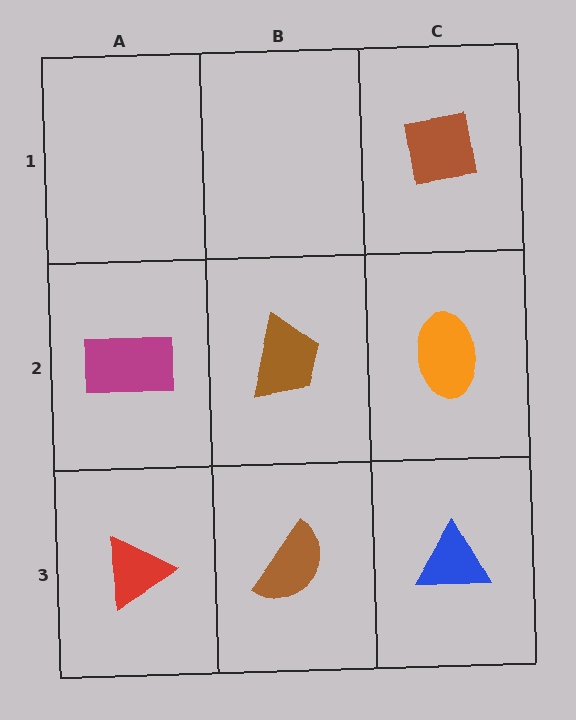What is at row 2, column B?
A brown trapezoid.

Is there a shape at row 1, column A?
No, that cell is empty.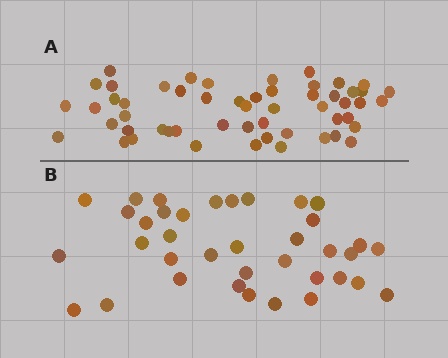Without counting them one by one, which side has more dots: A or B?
Region A (the top region) has more dots.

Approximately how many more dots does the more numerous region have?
Region A has approximately 15 more dots than region B.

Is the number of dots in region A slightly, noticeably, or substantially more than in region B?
Region A has substantially more. The ratio is roughly 1.5 to 1.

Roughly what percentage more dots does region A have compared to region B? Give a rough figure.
About 45% more.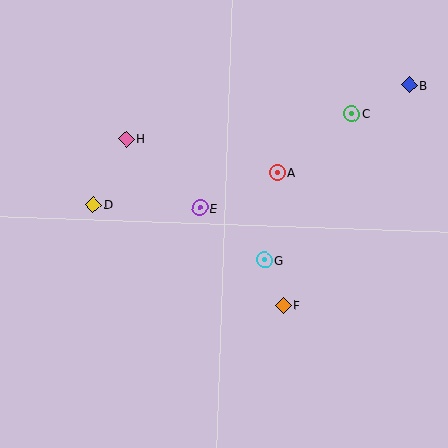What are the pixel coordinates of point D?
Point D is at (93, 205).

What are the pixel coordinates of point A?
Point A is at (277, 173).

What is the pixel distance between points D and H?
The distance between D and H is 73 pixels.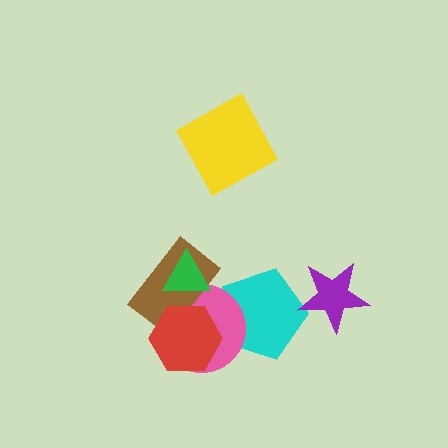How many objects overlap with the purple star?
1 object overlaps with the purple star.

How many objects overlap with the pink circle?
4 objects overlap with the pink circle.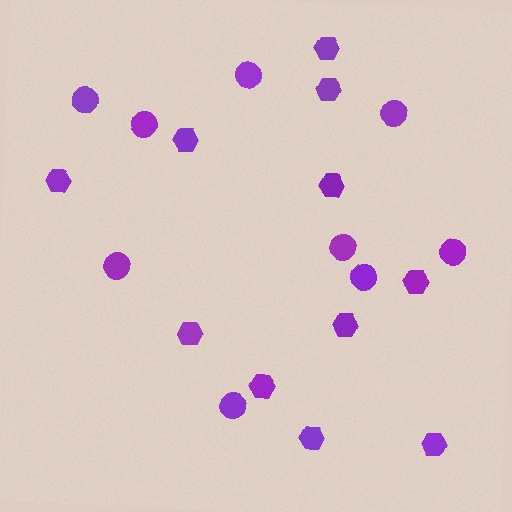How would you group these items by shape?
There are 2 groups: one group of circles (9) and one group of hexagons (11).